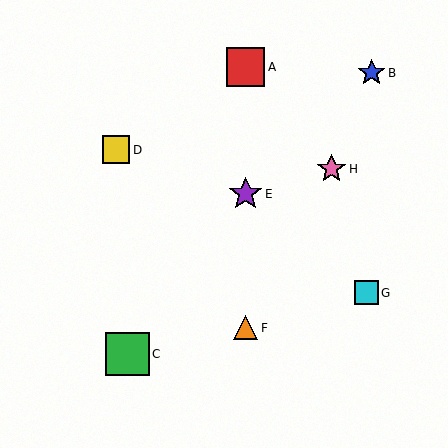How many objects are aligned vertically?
3 objects (A, E, F) are aligned vertically.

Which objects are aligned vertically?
Objects A, E, F are aligned vertically.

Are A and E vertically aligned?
Yes, both are at x≈246.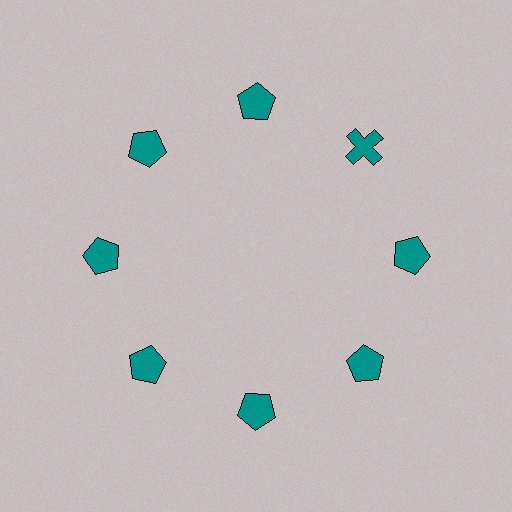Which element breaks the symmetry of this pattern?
The teal cross at roughly the 2 o'clock position breaks the symmetry. All other shapes are teal pentagons.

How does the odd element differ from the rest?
It has a different shape: cross instead of pentagon.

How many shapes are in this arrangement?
There are 8 shapes arranged in a ring pattern.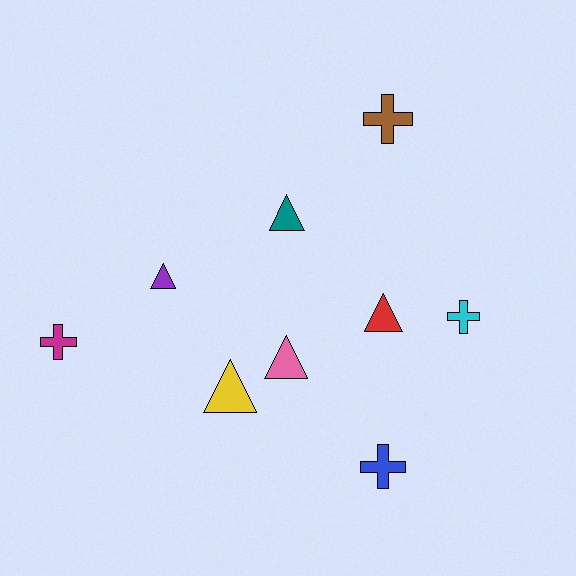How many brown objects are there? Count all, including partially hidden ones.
There is 1 brown object.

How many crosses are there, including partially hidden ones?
There are 4 crosses.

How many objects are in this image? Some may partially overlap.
There are 9 objects.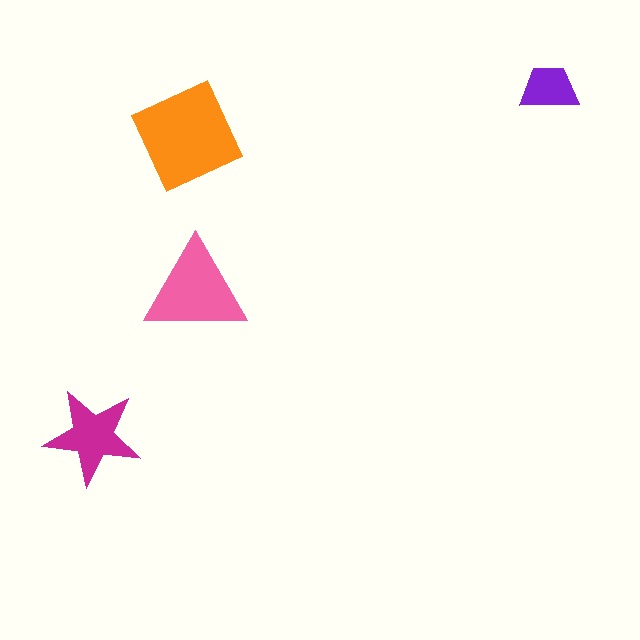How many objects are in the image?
There are 4 objects in the image.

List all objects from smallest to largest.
The purple trapezoid, the magenta star, the pink triangle, the orange square.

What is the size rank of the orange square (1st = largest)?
1st.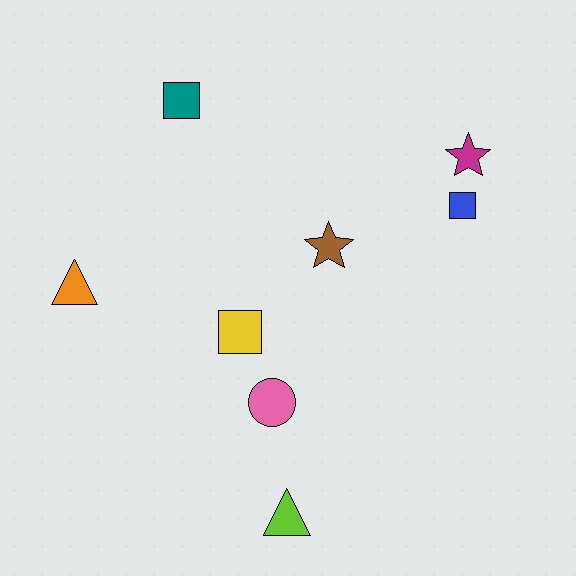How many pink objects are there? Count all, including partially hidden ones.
There is 1 pink object.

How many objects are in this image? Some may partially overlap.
There are 8 objects.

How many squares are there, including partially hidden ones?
There are 3 squares.